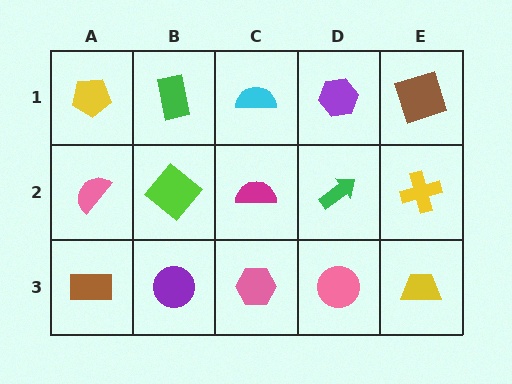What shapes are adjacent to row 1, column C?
A magenta semicircle (row 2, column C), a green rectangle (row 1, column B), a purple hexagon (row 1, column D).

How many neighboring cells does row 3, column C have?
3.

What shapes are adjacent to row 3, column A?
A pink semicircle (row 2, column A), a purple circle (row 3, column B).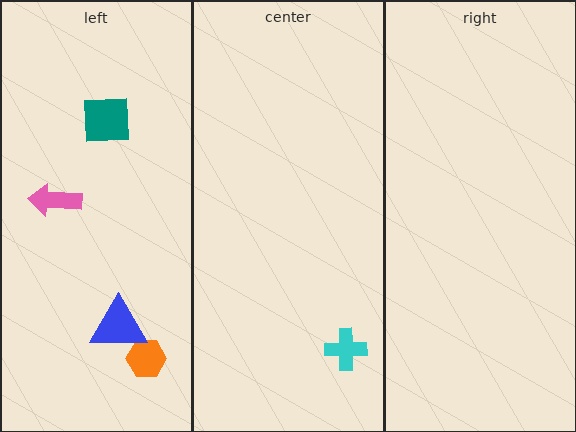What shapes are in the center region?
The cyan cross.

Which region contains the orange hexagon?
The left region.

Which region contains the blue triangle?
The left region.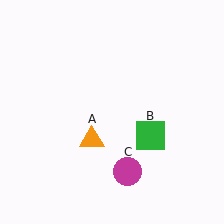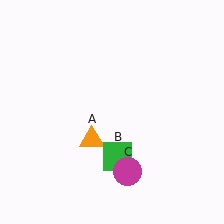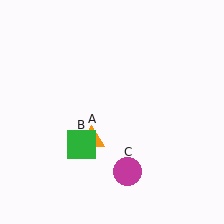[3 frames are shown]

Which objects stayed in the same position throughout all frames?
Orange triangle (object A) and magenta circle (object C) remained stationary.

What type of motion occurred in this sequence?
The green square (object B) rotated clockwise around the center of the scene.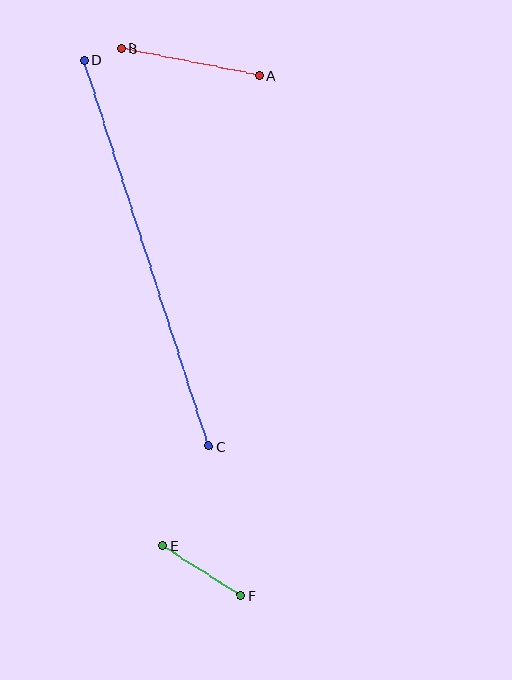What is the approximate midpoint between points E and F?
The midpoint is at approximately (202, 571) pixels.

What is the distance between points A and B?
The distance is approximately 141 pixels.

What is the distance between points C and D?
The distance is approximately 406 pixels.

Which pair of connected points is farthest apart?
Points C and D are farthest apart.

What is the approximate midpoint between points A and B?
The midpoint is at approximately (190, 62) pixels.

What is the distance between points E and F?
The distance is approximately 93 pixels.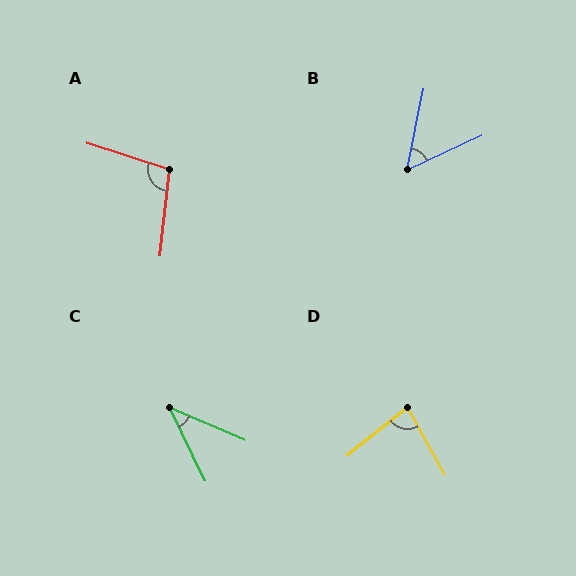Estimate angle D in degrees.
Approximately 80 degrees.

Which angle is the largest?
A, at approximately 101 degrees.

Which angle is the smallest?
C, at approximately 41 degrees.